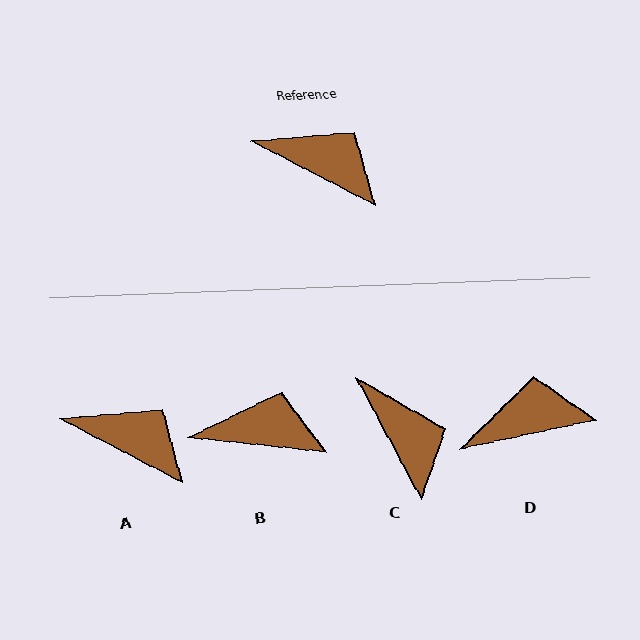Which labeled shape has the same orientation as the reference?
A.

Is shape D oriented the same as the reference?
No, it is off by about 40 degrees.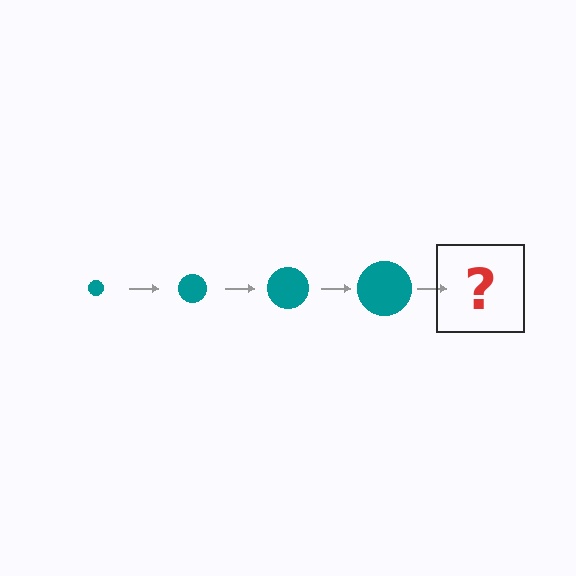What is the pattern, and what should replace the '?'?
The pattern is that the circle gets progressively larger each step. The '?' should be a teal circle, larger than the previous one.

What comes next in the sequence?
The next element should be a teal circle, larger than the previous one.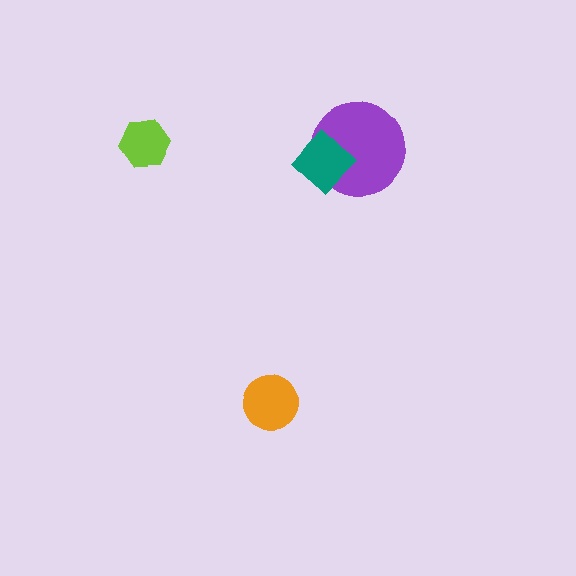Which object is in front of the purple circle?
The teal diamond is in front of the purple circle.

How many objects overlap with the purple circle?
1 object overlaps with the purple circle.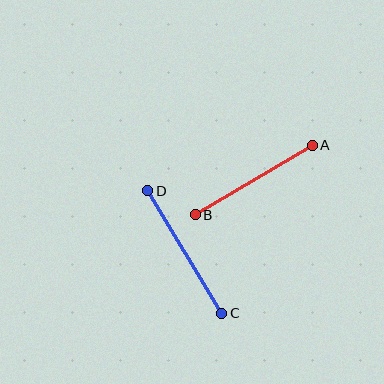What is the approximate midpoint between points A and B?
The midpoint is at approximately (254, 180) pixels.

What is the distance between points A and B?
The distance is approximately 136 pixels.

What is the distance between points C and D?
The distance is approximately 143 pixels.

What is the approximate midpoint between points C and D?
The midpoint is at approximately (185, 252) pixels.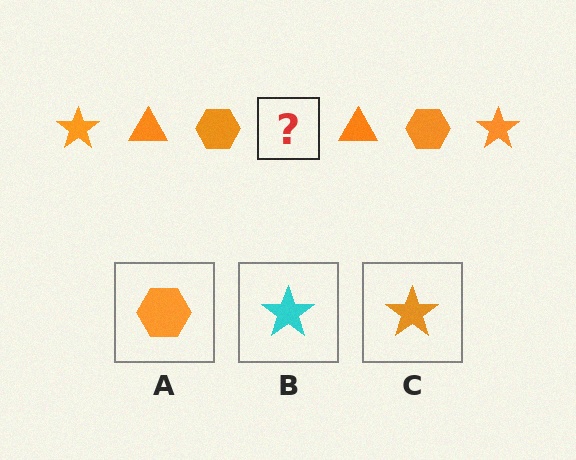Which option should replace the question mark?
Option C.